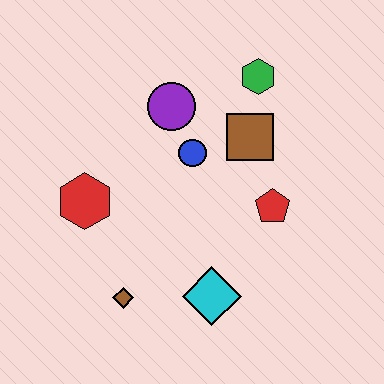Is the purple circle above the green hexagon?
No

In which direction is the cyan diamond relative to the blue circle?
The cyan diamond is below the blue circle.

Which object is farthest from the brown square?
The brown diamond is farthest from the brown square.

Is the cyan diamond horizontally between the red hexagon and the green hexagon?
Yes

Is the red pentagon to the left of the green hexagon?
No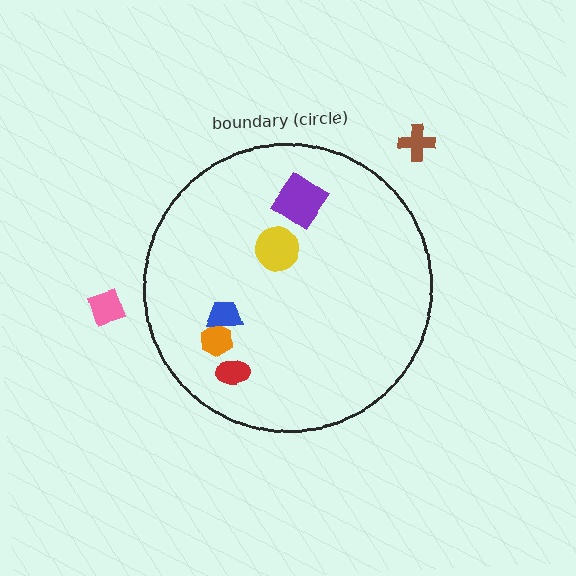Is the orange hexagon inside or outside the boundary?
Inside.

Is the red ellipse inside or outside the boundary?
Inside.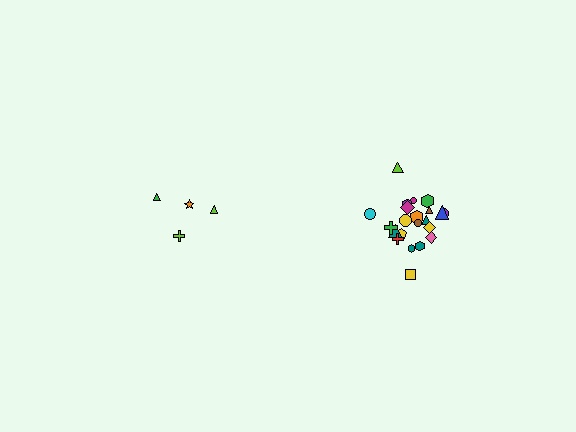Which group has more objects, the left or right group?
The right group.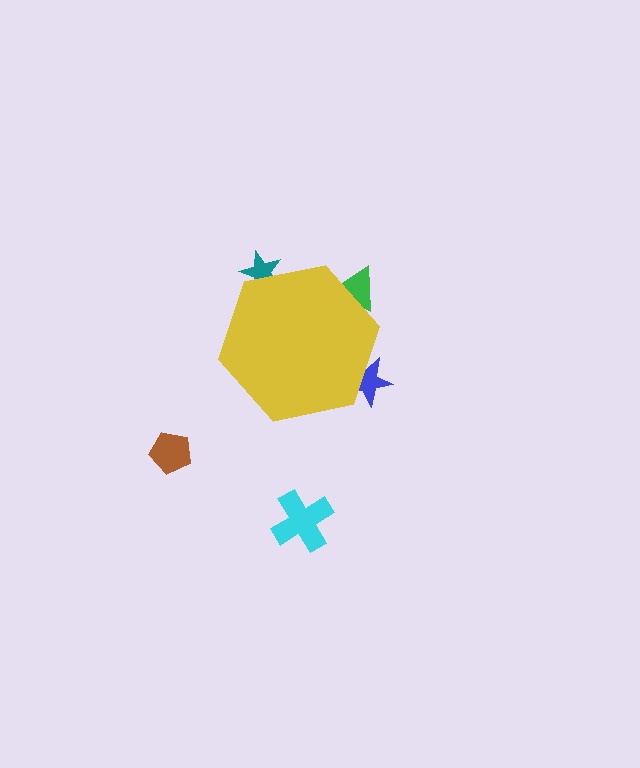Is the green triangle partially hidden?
Yes, the green triangle is partially hidden behind the yellow hexagon.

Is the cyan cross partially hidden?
No, the cyan cross is fully visible.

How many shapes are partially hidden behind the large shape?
3 shapes are partially hidden.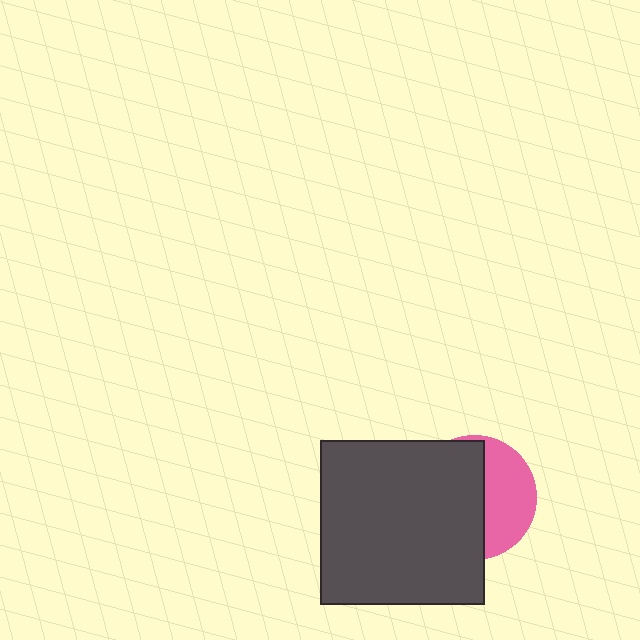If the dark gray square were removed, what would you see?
You would see the complete pink circle.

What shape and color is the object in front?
The object in front is a dark gray square.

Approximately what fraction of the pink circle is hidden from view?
Roughly 60% of the pink circle is hidden behind the dark gray square.